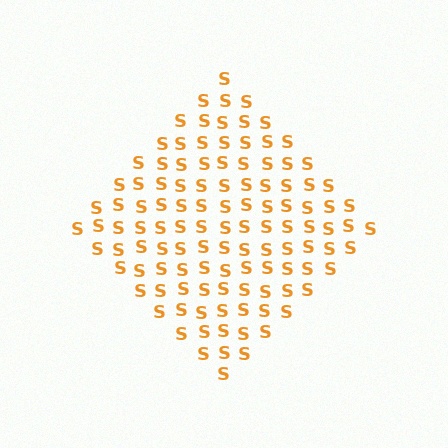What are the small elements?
The small elements are letter S's.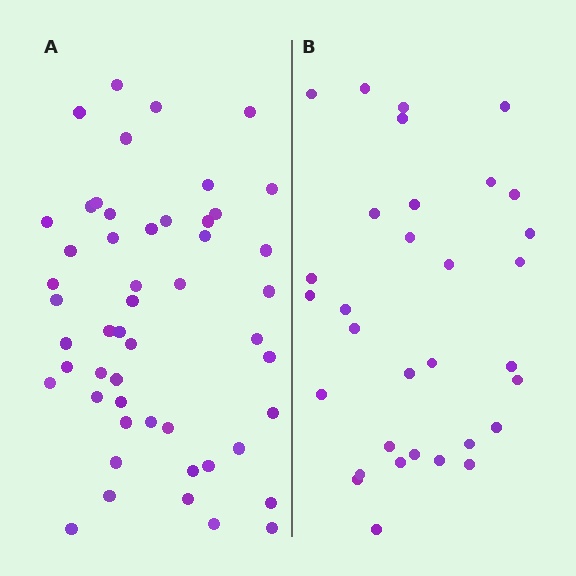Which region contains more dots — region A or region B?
Region A (the left region) has more dots.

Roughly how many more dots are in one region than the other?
Region A has approximately 20 more dots than region B.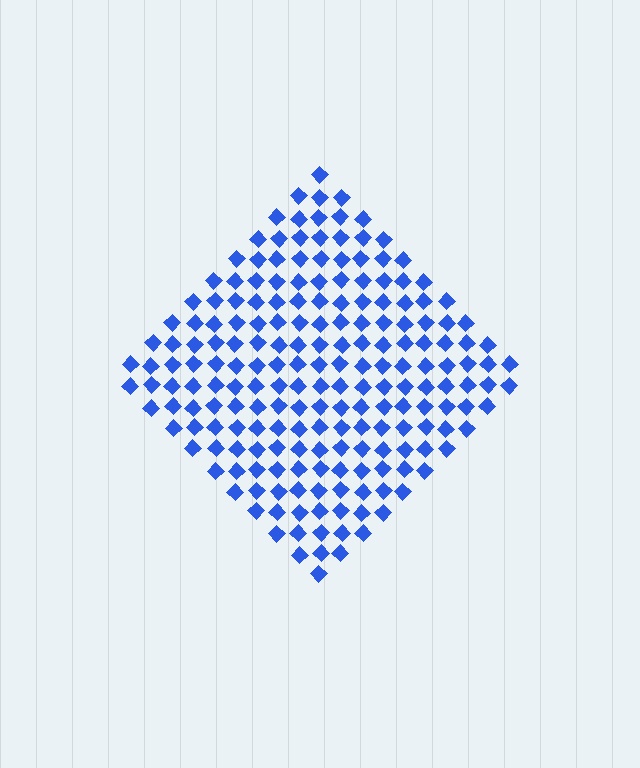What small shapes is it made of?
It is made of small diamonds.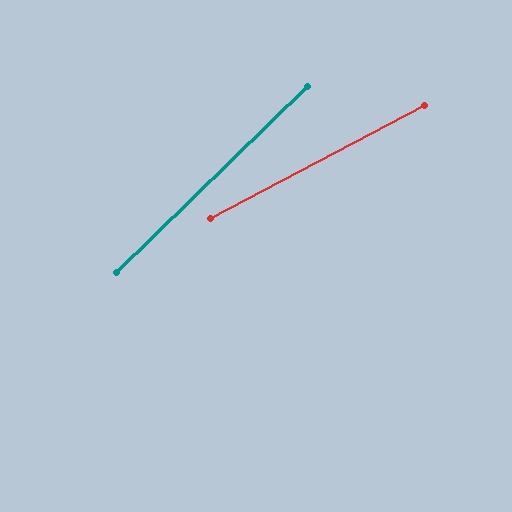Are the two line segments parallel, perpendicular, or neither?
Neither parallel nor perpendicular — they differ by about 16°.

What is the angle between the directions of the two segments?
Approximately 16 degrees.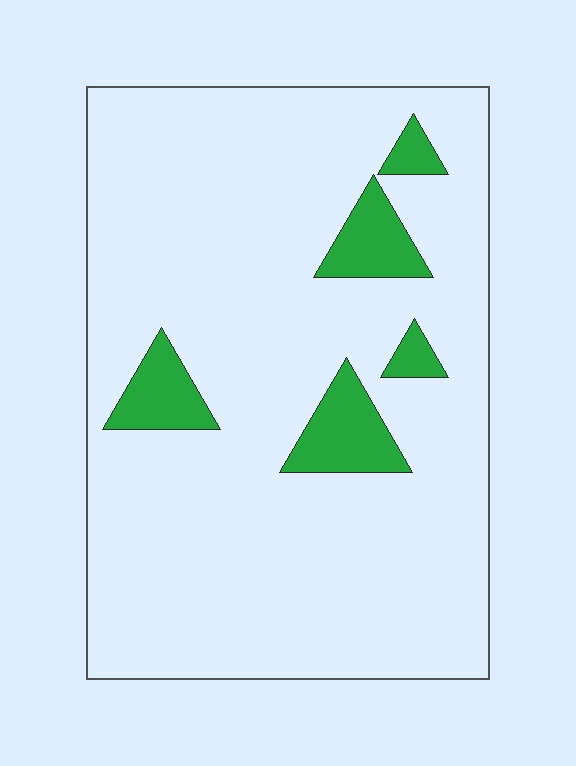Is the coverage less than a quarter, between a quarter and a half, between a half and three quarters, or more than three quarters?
Less than a quarter.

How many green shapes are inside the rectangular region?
5.